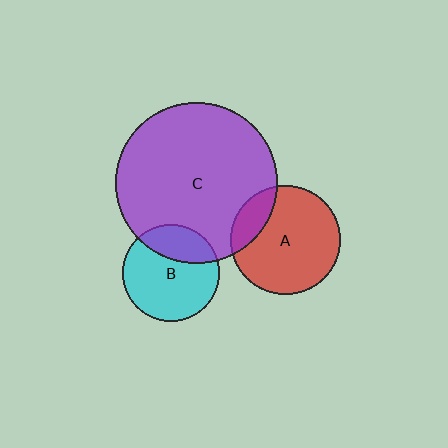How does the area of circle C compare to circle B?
Approximately 2.8 times.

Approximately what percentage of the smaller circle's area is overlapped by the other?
Approximately 30%.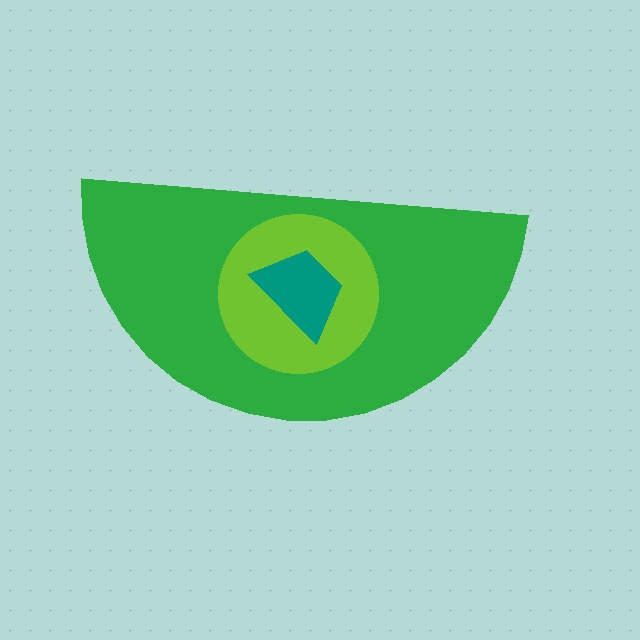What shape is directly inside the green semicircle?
The lime circle.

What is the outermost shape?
The green semicircle.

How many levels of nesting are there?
3.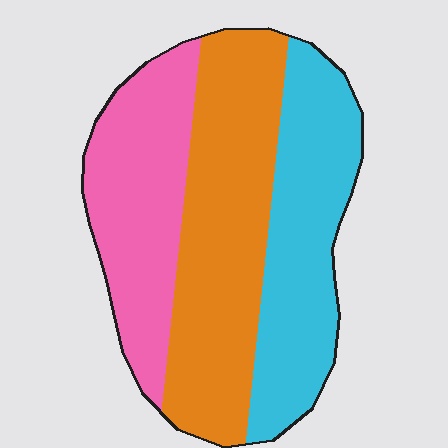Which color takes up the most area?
Orange, at roughly 40%.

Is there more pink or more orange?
Orange.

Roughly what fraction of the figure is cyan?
Cyan takes up about one third (1/3) of the figure.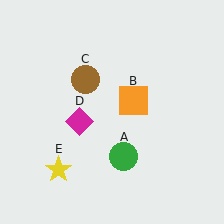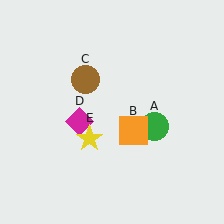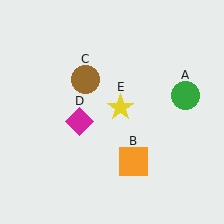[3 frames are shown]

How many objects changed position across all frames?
3 objects changed position: green circle (object A), orange square (object B), yellow star (object E).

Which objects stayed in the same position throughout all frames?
Brown circle (object C) and magenta diamond (object D) remained stationary.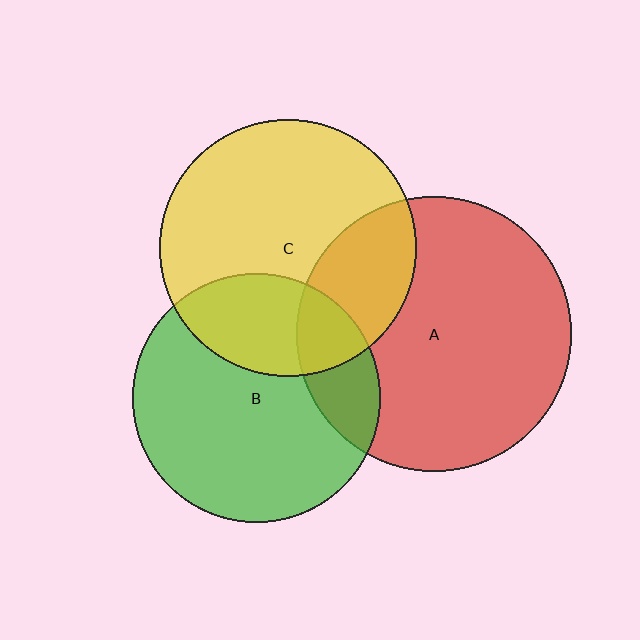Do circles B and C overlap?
Yes.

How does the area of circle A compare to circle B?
Approximately 1.2 times.